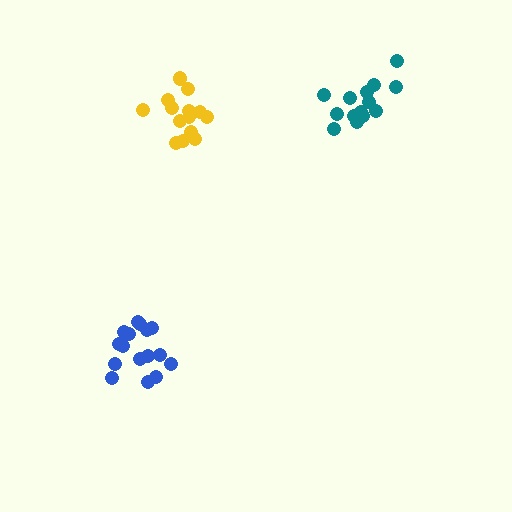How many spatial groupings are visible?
There are 3 spatial groupings.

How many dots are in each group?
Group 1: 14 dots, Group 2: 16 dots, Group 3: 14 dots (44 total).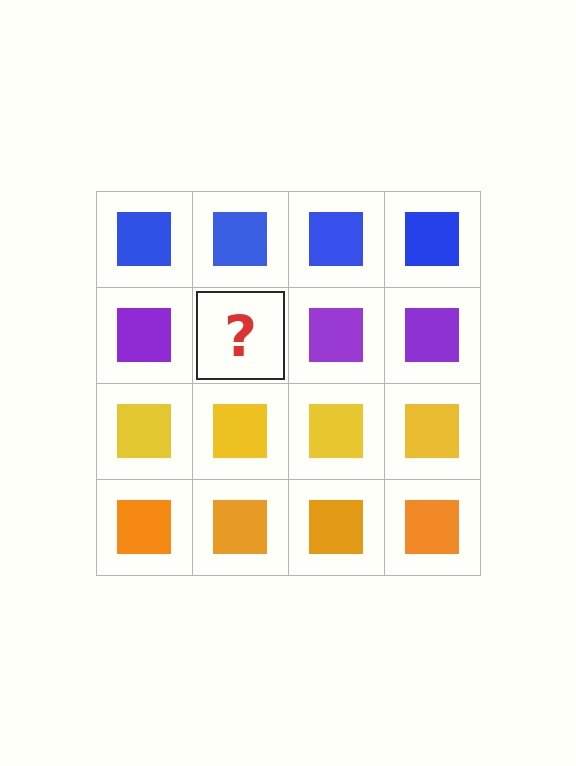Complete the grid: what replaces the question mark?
The question mark should be replaced with a purple square.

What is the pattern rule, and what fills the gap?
The rule is that each row has a consistent color. The gap should be filled with a purple square.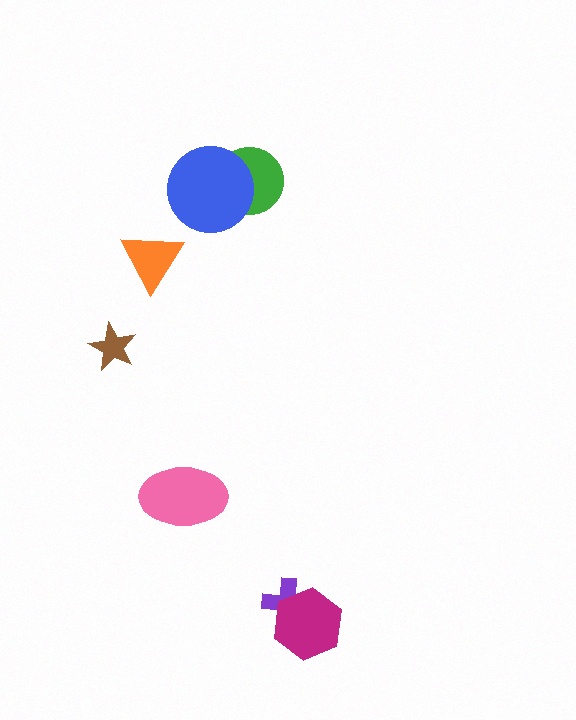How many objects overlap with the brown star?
0 objects overlap with the brown star.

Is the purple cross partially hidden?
Yes, it is partially covered by another shape.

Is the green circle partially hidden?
Yes, it is partially covered by another shape.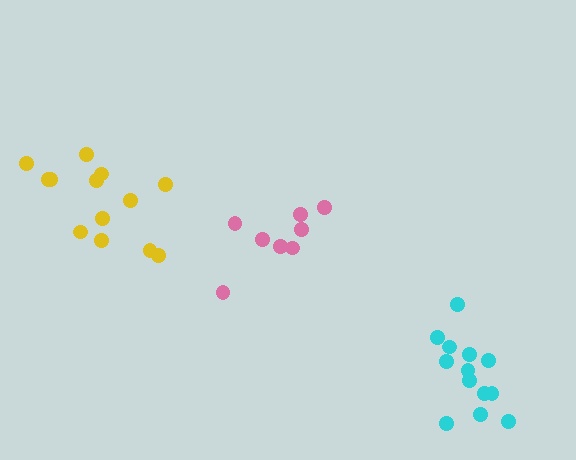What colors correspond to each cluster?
The clusters are colored: yellow, pink, cyan.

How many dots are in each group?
Group 1: 13 dots, Group 2: 8 dots, Group 3: 13 dots (34 total).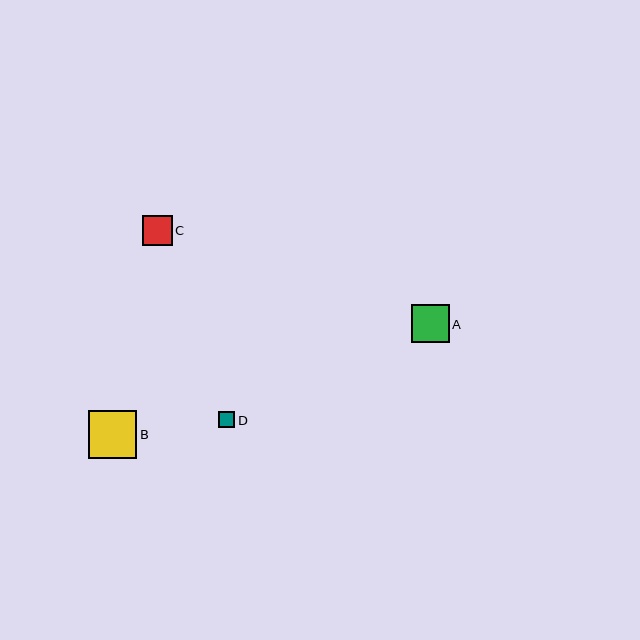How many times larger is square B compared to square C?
Square B is approximately 1.6 times the size of square C.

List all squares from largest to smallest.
From largest to smallest: B, A, C, D.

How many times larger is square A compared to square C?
Square A is approximately 1.3 times the size of square C.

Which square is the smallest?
Square D is the smallest with a size of approximately 16 pixels.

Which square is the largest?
Square B is the largest with a size of approximately 48 pixels.